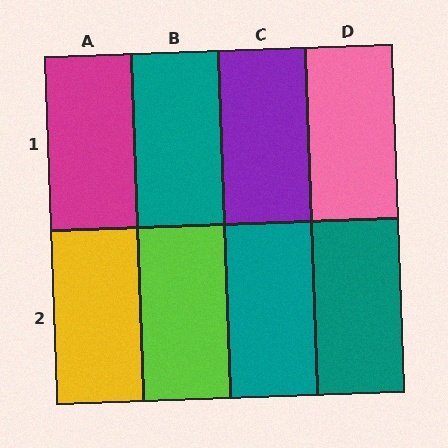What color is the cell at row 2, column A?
Yellow.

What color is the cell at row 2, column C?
Teal.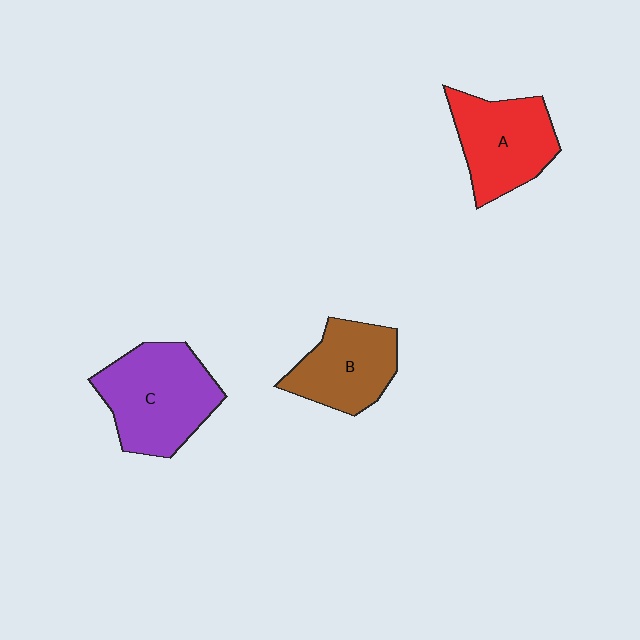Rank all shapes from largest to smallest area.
From largest to smallest: C (purple), A (red), B (brown).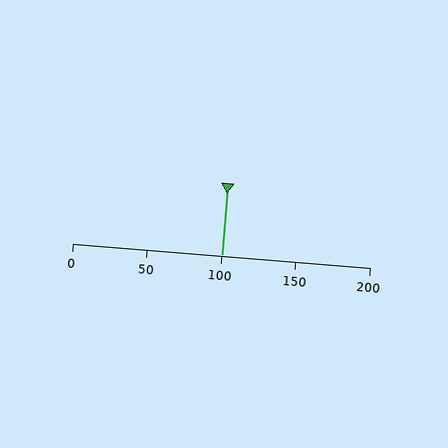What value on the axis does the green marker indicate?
The marker indicates approximately 100.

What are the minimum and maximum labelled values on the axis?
The axis runs from 0 to 200.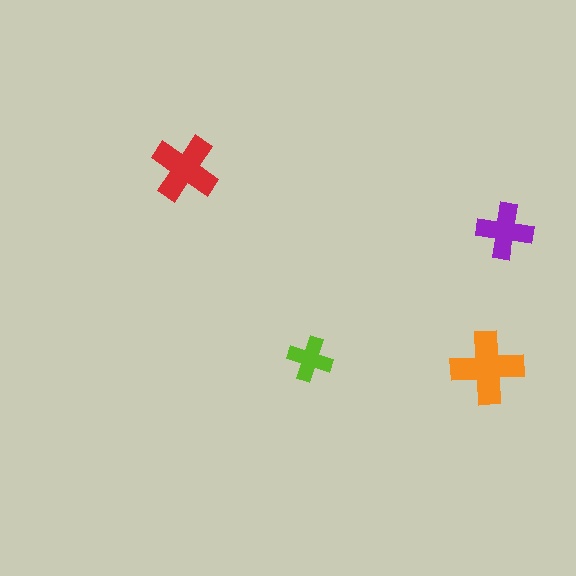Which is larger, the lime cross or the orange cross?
The orange one.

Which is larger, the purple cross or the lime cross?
The purple one.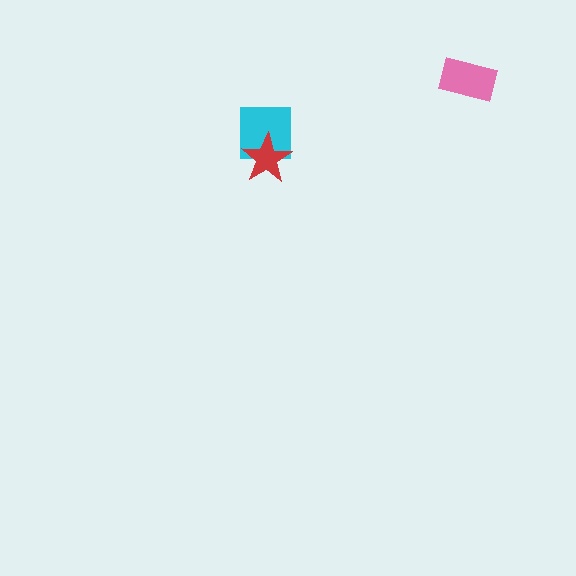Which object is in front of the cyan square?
The red star is in front of the cyan square.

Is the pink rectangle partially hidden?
No, no other shape covers it.